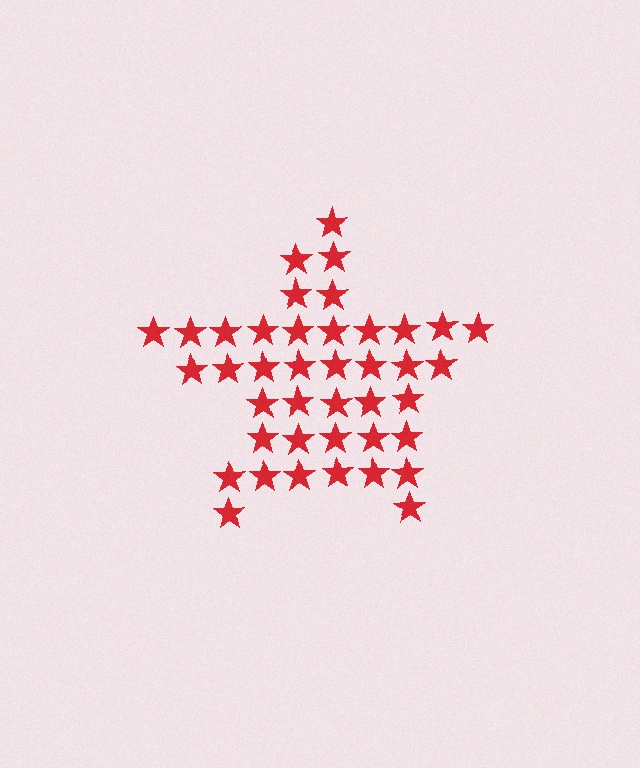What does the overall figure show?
The overall figure shows a star.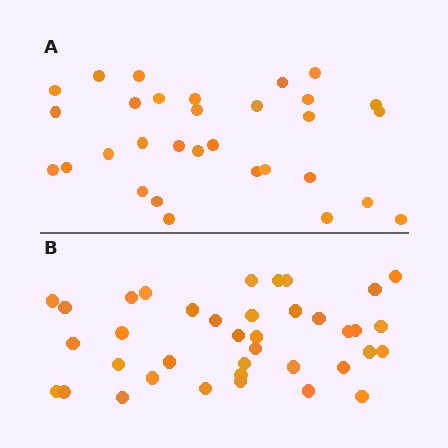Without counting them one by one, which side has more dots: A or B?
Region B (the bottom region) has more dots.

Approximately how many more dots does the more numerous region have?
Region B has roughly 8 or so more dots than region A.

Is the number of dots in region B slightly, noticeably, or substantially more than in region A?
Region B has only slightly more — the two regions are fairly close. The ratio is roughly 1.2 to 1.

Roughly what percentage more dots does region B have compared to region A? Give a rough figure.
About 25% more.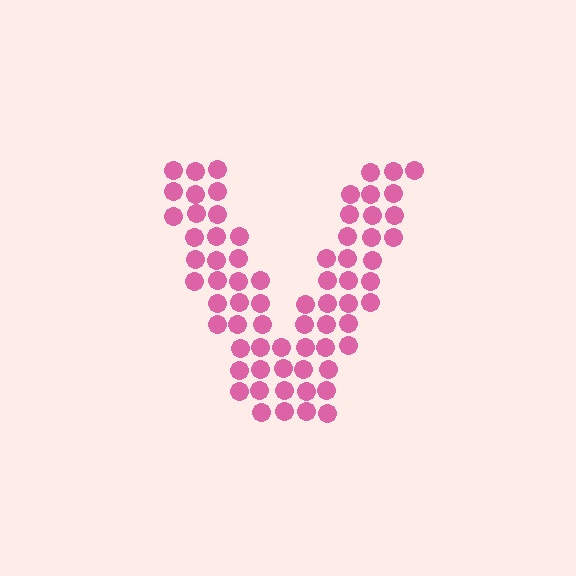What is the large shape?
The large shape is the letter V.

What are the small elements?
The small elements are circles.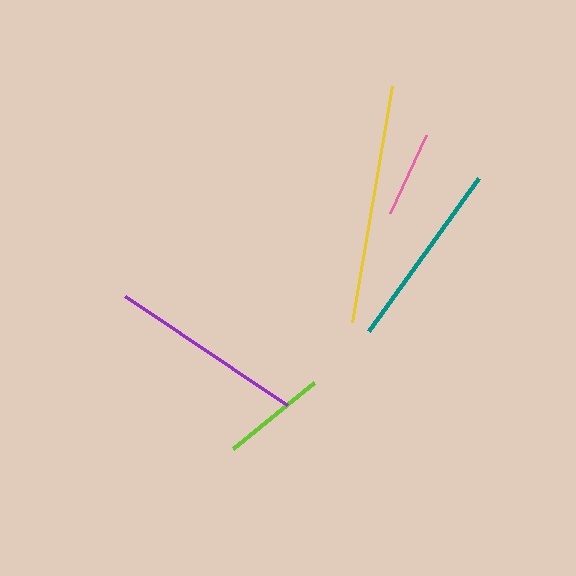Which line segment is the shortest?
The pink line is the shortest at approximately 86 pixels.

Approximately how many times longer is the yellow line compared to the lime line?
The yellow line is approximately 2.3 times the length of the lime line.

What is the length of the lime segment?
The lime segment is approximately 105 pixels long.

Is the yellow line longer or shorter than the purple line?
The yellow line is longer than the purple line.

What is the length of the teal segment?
The teal segment is approximately 189 pixels long.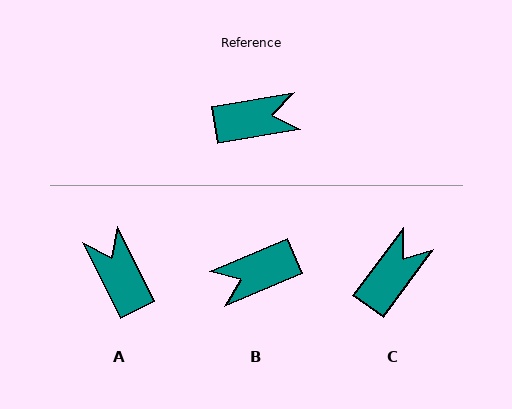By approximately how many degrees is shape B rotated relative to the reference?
Approximately 166 degrees clockwise.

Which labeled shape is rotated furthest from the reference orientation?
B, about 166 degrees away.